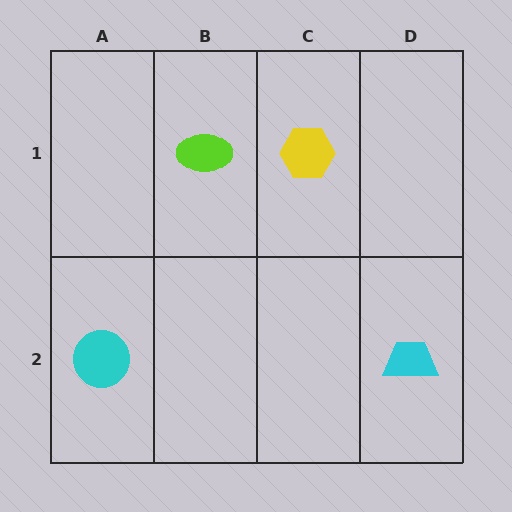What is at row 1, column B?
A lime ellipse.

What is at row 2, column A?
A cyan circle.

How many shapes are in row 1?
2 shapes.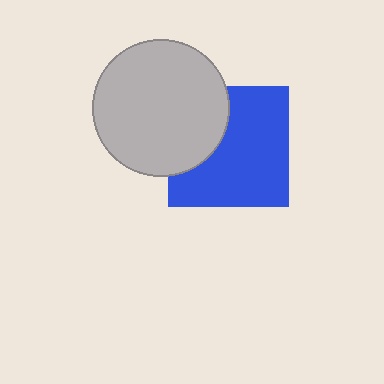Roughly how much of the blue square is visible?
Most of it is visible (roughly 69%).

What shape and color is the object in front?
The object in front is a light gray circle.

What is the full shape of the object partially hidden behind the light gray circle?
The partially hidden object is a blue square.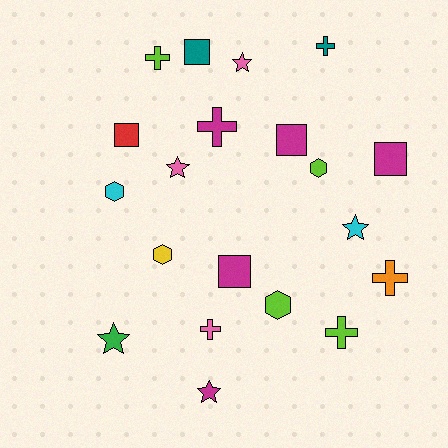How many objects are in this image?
There are 20 objects.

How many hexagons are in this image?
There are 4 hexagons.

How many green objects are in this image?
There is 1 green object.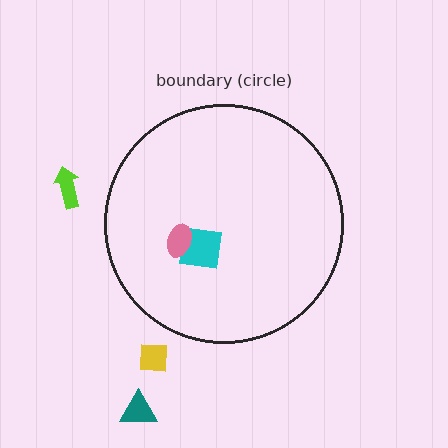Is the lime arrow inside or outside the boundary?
Outside.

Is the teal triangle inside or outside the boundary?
Outside.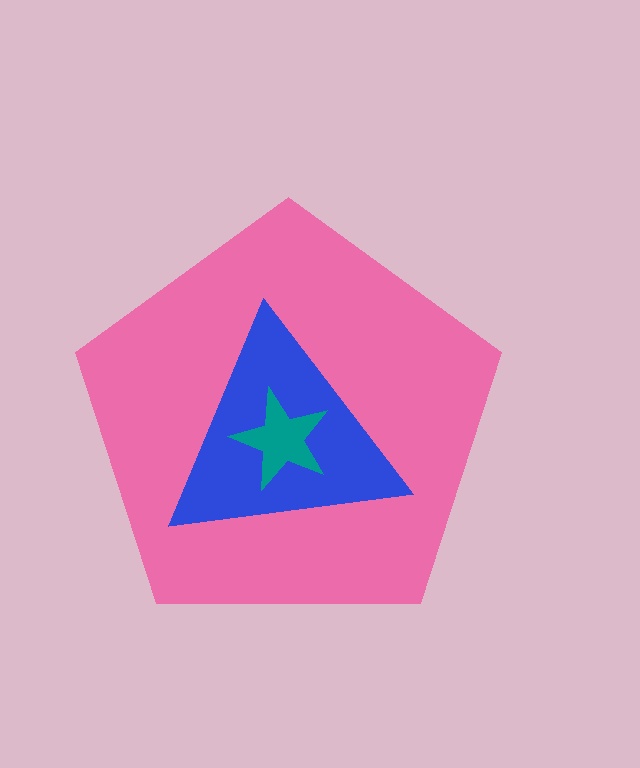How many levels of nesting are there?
3.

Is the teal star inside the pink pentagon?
Yes.